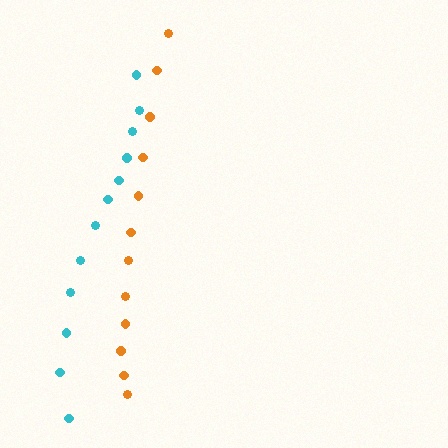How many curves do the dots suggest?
There are 2 distinct paths.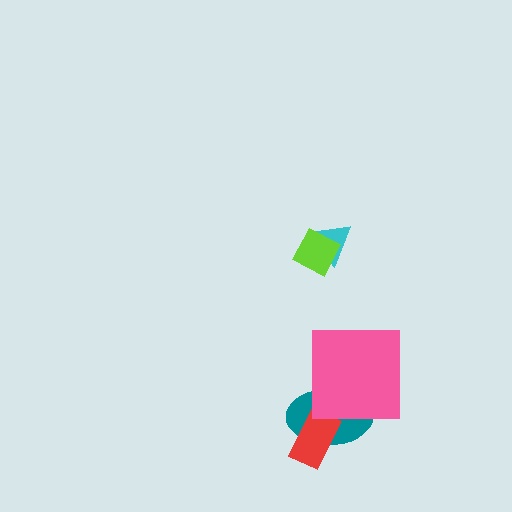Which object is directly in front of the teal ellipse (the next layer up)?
The red rectangle is directly in front of the teal ellipse.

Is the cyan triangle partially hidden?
Yes, it is partially covered by another shape.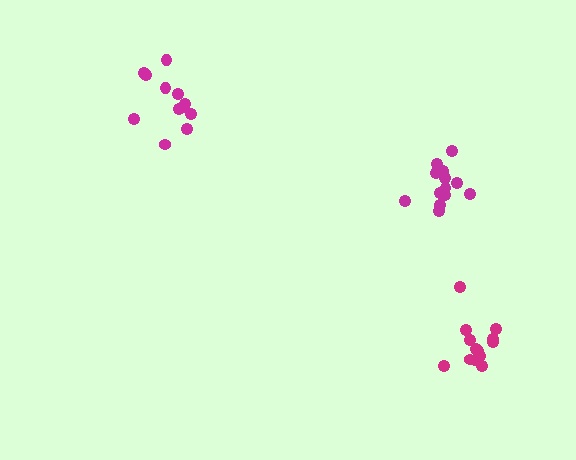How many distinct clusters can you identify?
There are 3 distinct clusters.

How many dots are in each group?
Group 1: 13 dots, Group 2: 13 dots, Group 3: 12 dots (38 total).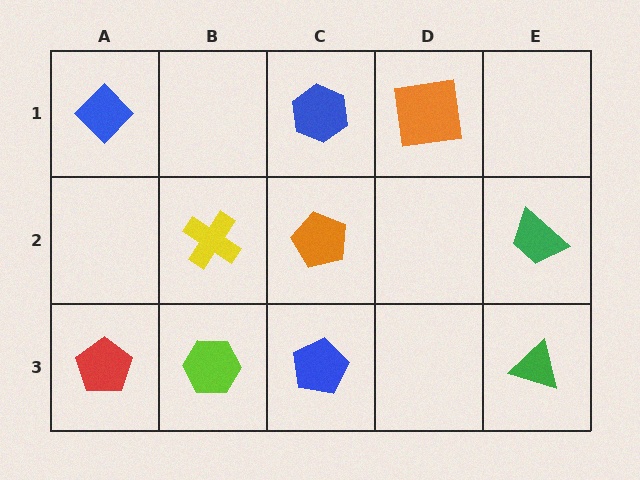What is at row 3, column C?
A blue pentagon.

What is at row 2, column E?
A green trapezoid.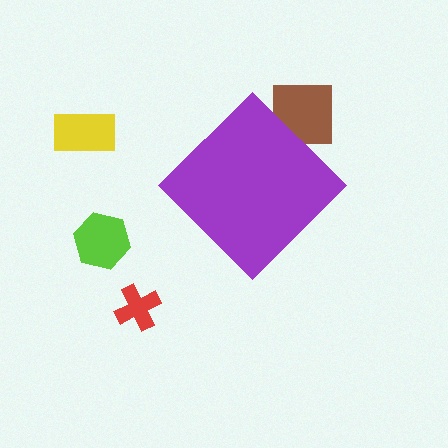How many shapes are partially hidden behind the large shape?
1 shape is partially hidden.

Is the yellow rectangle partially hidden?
No, the yellow rectangle is fully visible.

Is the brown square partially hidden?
Yes, the brown square is partially hidden behind the purple diamond.